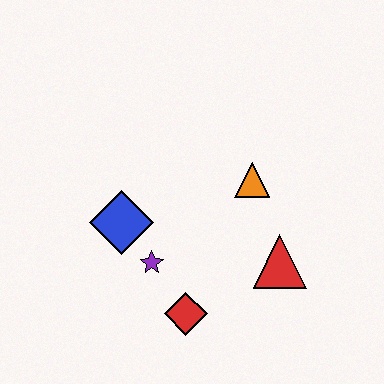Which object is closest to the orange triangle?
The red triangle is closest to the orange triangle.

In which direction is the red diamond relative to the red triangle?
The red diamond is to the left of the red triangle.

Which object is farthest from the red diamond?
The orange triangle is farthest from the red diamond.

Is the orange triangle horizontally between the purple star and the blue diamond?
No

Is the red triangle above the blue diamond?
No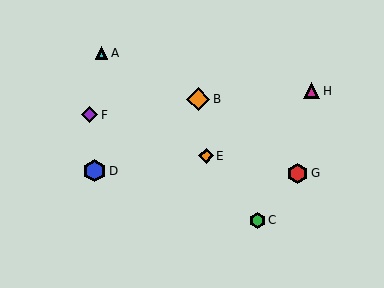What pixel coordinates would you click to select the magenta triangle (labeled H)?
Click at (312, 91) to select the magenta triangle H.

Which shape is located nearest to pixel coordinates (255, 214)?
The green hexagon (labeled C) at (257, 220) is nearest to that location.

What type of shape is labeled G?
Shape G is a red hexagon.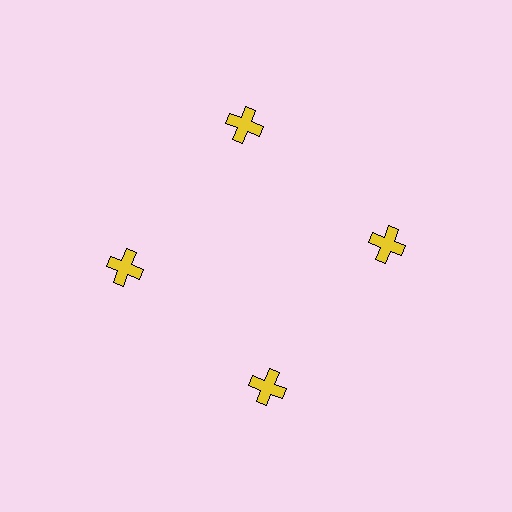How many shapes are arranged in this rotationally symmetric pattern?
There are 4 shapes, arranged in 4 groups of 1.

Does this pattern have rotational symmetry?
Yes, this pattern has 4-fold rotational symmetry. It looks the same after rotating 90 degrees around the center.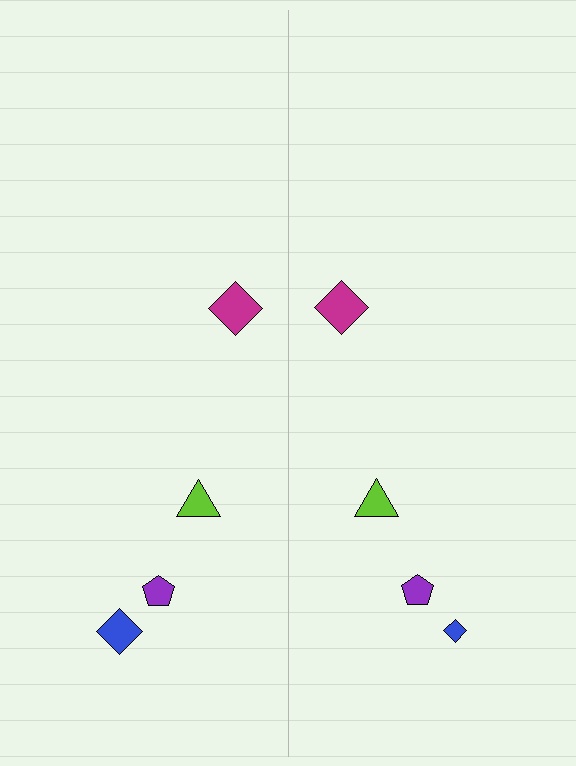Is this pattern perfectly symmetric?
No, the pattern is not perfectly symmetric. The blue diamond on the right side has a different size than its mirror counterpart.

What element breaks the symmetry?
The blue diamond on the right side has a different size than its mirror counterpart.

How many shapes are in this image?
There are 8 shapes in this image.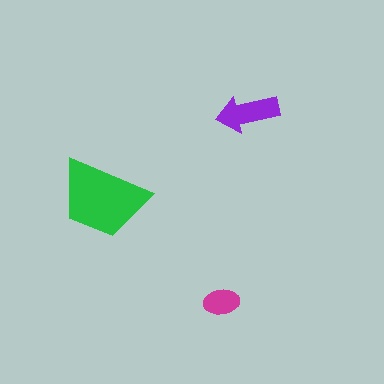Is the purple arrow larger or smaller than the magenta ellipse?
Larger.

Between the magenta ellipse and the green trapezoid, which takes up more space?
The green trapezoid.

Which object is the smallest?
The magenta ellipse.